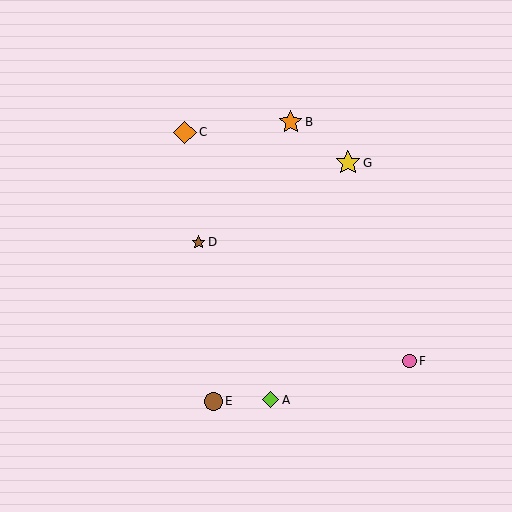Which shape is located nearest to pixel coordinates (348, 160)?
The yellow star (labeled G) at (348, 163) is nearest to that location.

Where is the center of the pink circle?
The center of the pink circle is at (409, 361).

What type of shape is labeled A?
Shape A is a lime diamond.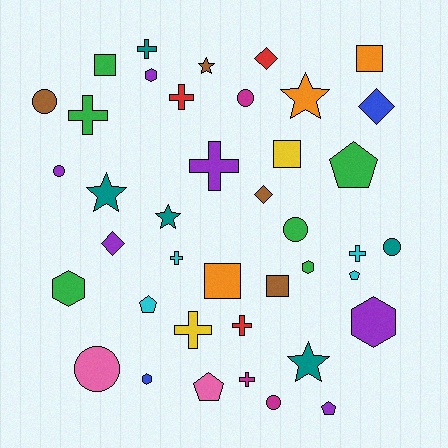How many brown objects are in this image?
There are 4 brown objects.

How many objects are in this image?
There are 40 objects.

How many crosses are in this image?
There are 9 crosses.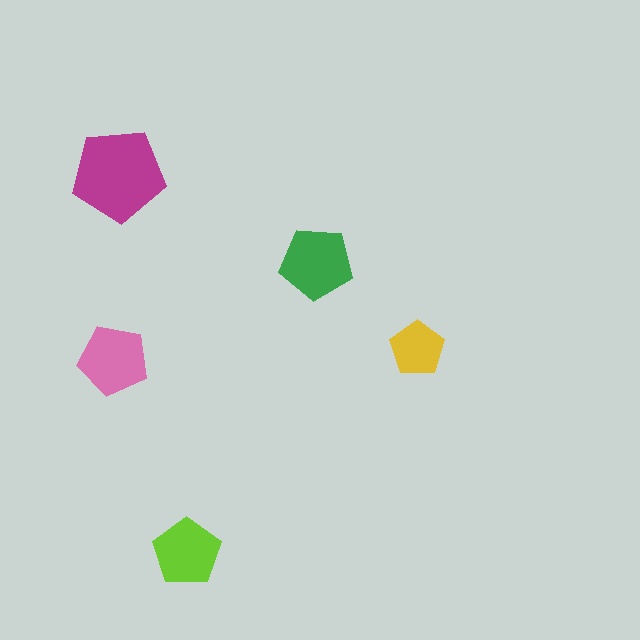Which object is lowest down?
The lime pentagon is bottommost.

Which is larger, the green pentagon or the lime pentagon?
The green one.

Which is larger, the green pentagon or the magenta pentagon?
The magenta one.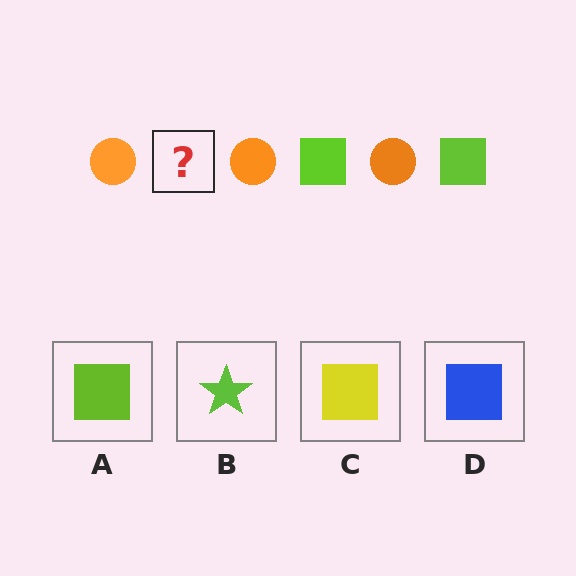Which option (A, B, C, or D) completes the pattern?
A.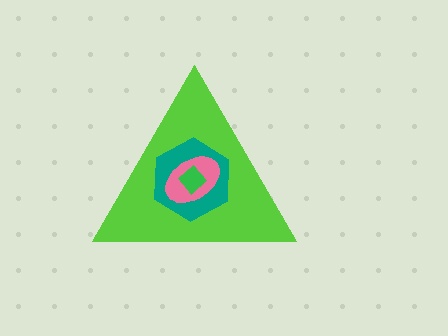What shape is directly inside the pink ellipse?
The green diamond.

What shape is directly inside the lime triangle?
The teal hexagon.